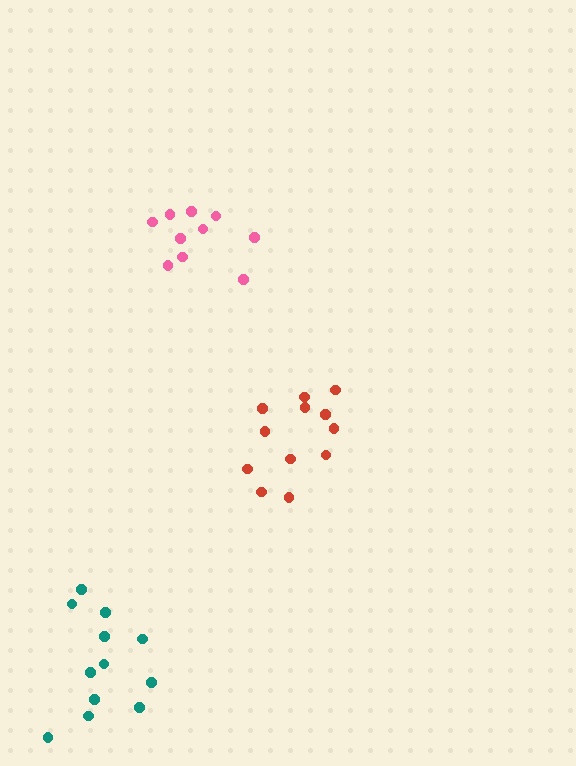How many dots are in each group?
Group 1: 12 dots, Group 2: 10 dots, Group 3: 12 dots (34 total).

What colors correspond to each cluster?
The clusters are colored: red, pink, teal.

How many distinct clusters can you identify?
There are 3 distinct clusters.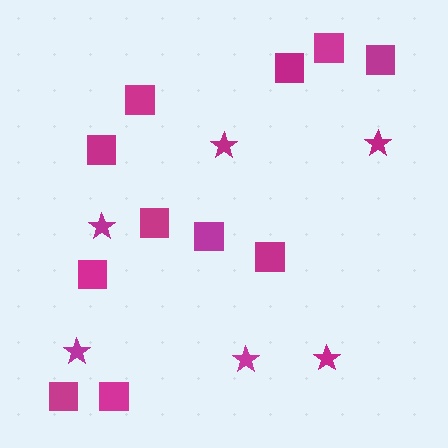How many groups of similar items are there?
There are 2 groups: one group of squares (11) and one group of stars (6).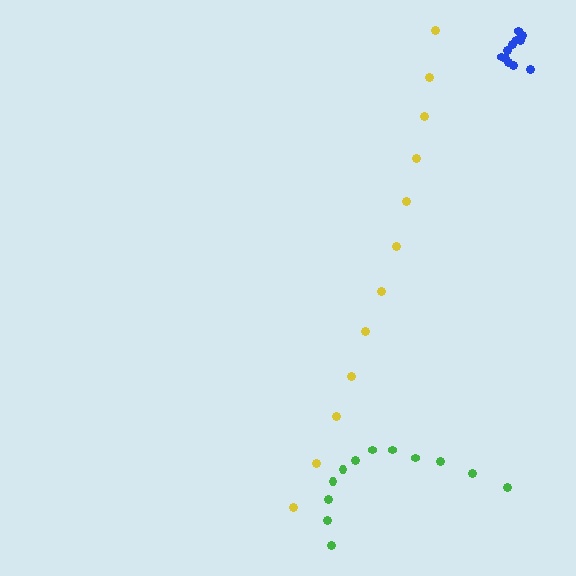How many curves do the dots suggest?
There are 3 distinct paths.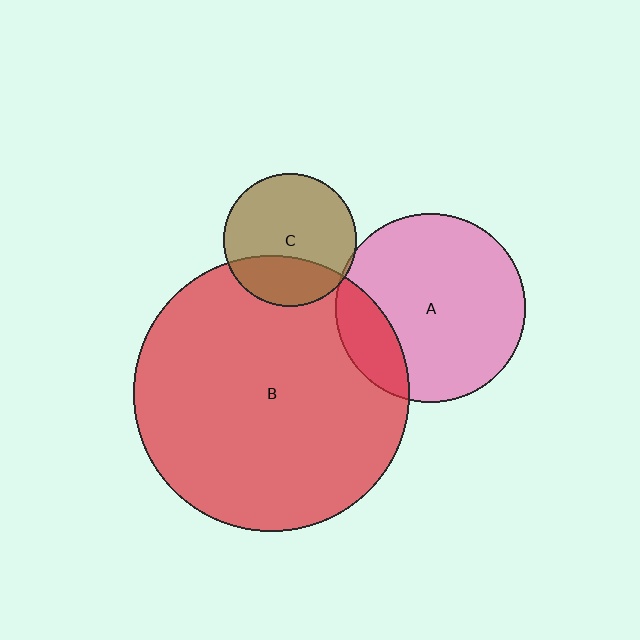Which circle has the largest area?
Circle B (red).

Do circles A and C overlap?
Yes.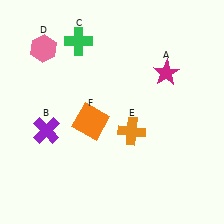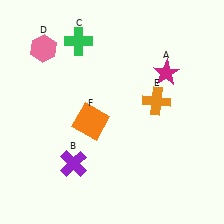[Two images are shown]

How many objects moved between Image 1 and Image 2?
2 objects moved between the two images.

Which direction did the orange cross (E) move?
The orange cross (E) moved up.